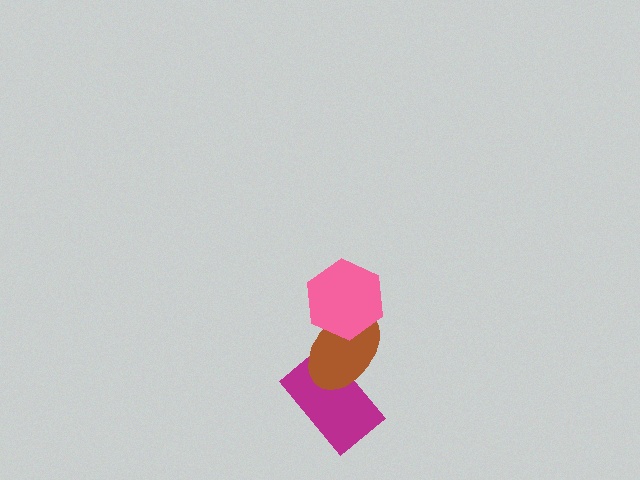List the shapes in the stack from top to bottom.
From top to bottom: the pink hexagon, the brown ellipse, the magenta rectangle.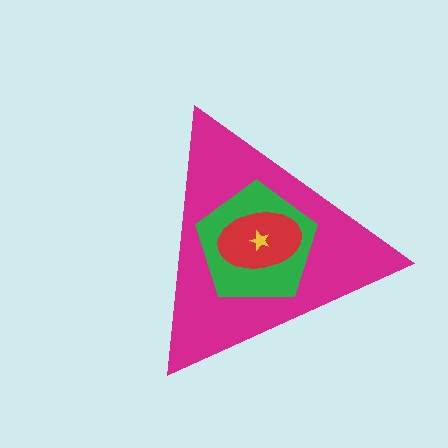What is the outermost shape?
The magenta triangle.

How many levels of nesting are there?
4.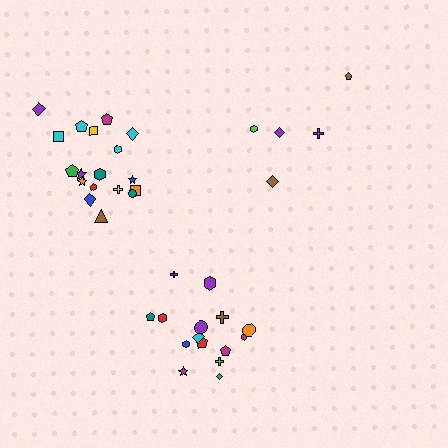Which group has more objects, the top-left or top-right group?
The top-left group.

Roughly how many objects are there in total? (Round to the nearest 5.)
Roughly 40 objects in total.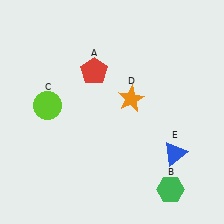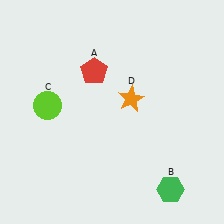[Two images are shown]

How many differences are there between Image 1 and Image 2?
There is 1 difference between the two images.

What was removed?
The blue triangle (E) was removed in Image 2.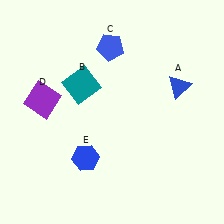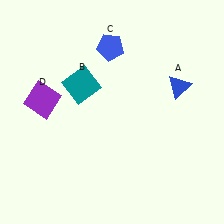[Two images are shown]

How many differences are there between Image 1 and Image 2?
There is 1 difference between the two images.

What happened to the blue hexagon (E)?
The blue hexagon (E) was removed in Image 2. It was in the bottom-left area of Image 1.